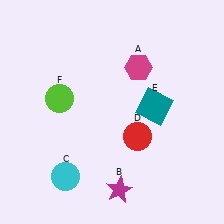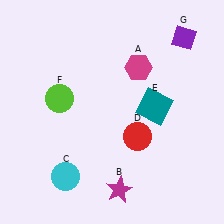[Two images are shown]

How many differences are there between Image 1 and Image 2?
There is 1 difference between the two images.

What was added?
A purple diamond (G) was added in Image 2.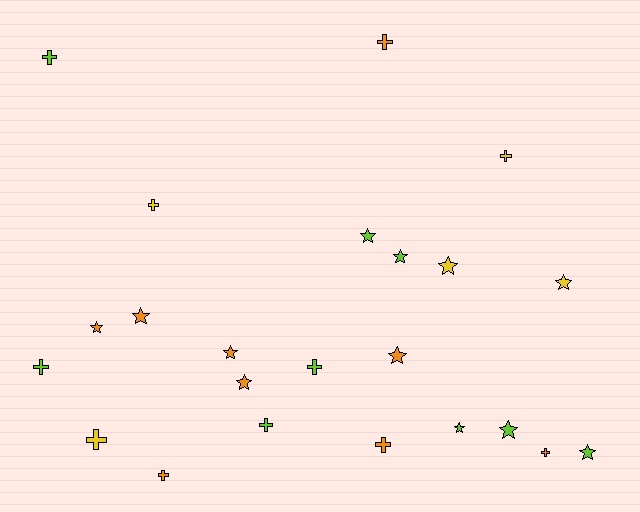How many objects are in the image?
There are 23 objects.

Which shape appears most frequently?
Star, with 12 objects.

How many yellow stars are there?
There are 2 yellow stars.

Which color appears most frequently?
Lime, with 9 objects.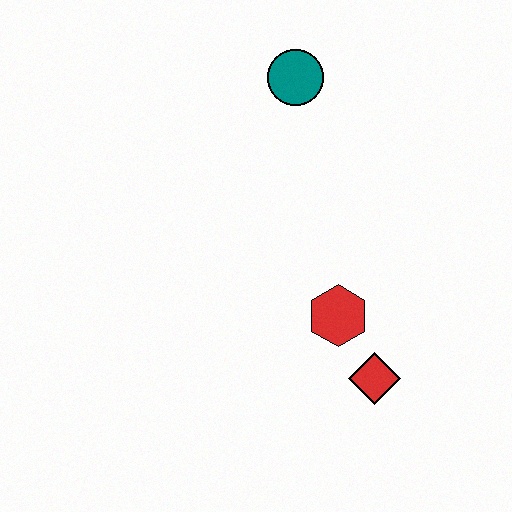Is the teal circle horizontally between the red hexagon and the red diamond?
No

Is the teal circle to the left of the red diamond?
Yes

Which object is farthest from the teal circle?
The red diamond is farthest from the teal circle.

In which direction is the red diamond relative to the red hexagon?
The red diamond is below the red hexagon.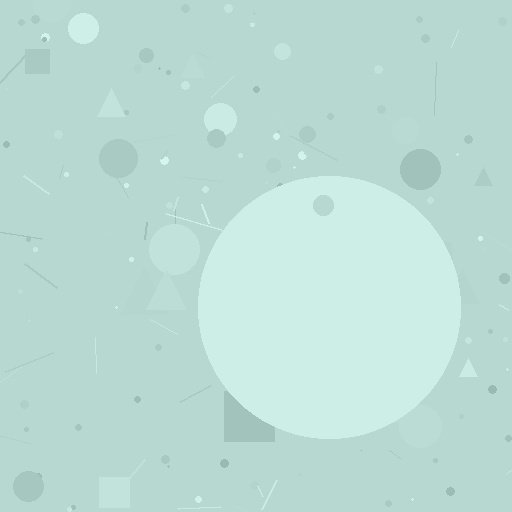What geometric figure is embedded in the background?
A circle is embedded in the background.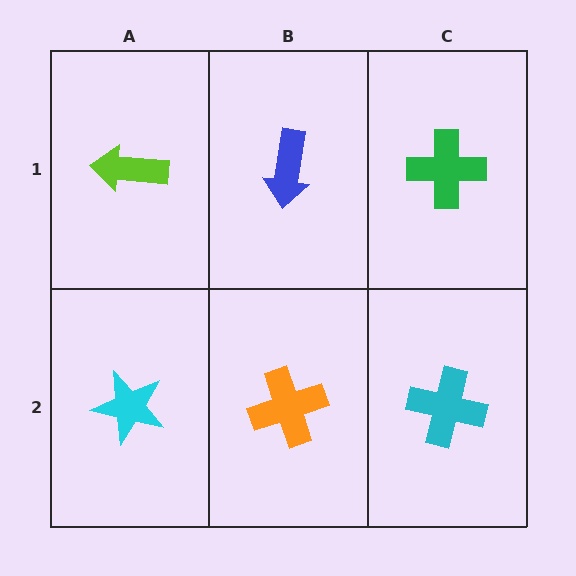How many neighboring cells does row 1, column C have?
2.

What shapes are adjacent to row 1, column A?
A cyan star (row 2, column A), a blue arrow (row 1, column B).